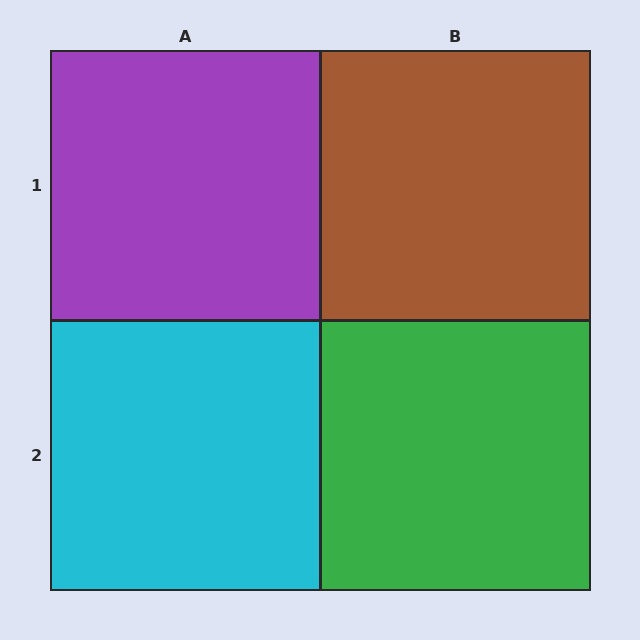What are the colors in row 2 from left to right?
Cyan, green.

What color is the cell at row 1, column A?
Purple.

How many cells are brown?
1 cell is brown.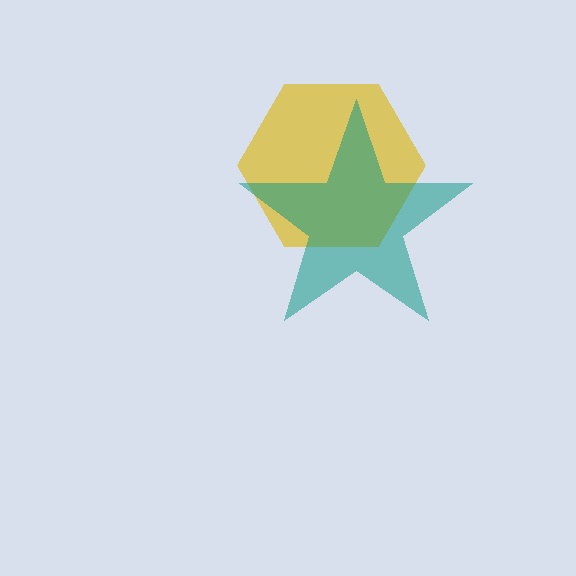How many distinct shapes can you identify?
There are 2 distinct shapes: a yellow hexagon, a teal star.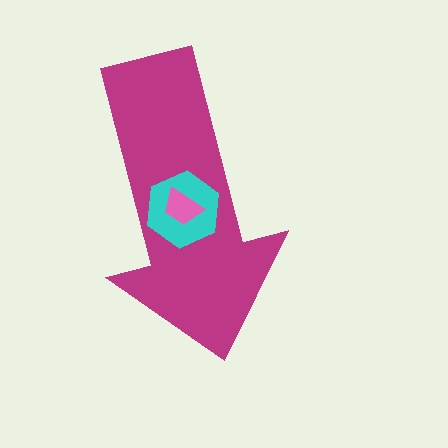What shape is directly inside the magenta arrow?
The cyan hexagon.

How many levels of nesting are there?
3.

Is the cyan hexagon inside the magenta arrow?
Yes.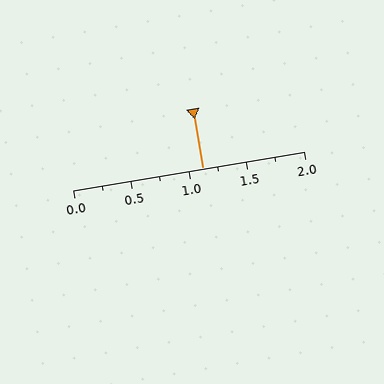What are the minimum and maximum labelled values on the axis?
The axis runs from 0.0 to 2.0.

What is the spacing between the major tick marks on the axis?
The major ticks are spaced 0.5 apart.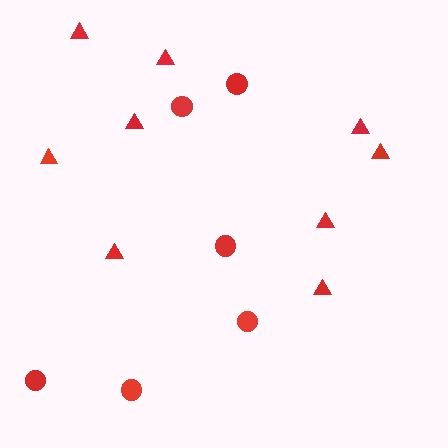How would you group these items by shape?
There are 2 groups: one group of triangles (9) and one group of circles (6).